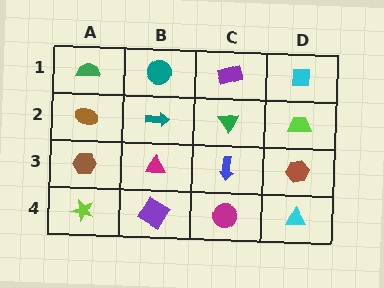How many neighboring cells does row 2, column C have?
4.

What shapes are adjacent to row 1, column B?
A teal arrow (row 2, column B), a green semicircle (row 1, column A), a purple rectangle (row 1, column C).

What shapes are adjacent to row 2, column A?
A green semicircle (row 1, column A), a brown hexagon (row 3, column A), a teal arrow (row 2, column B).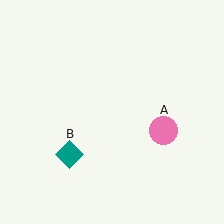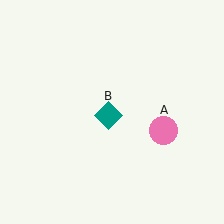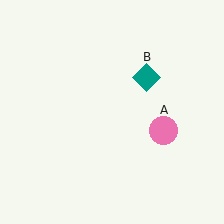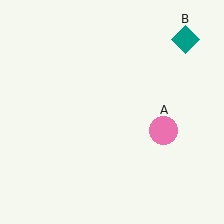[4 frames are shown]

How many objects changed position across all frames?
1 object changed position: teal diamond (object B).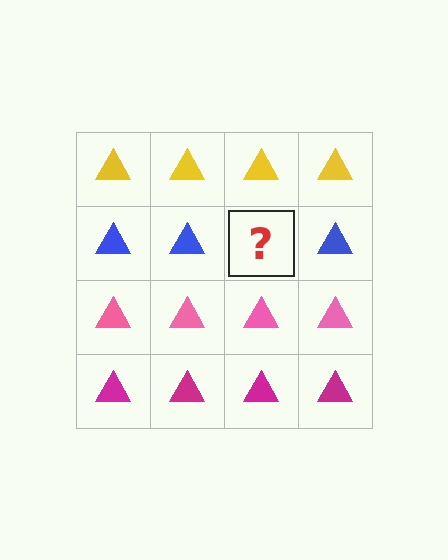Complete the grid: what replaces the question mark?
The question mark should be replaced with a blue triangle.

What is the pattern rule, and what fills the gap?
The rule is that each row has a consistent color. The gap should be filled with a blue triangle.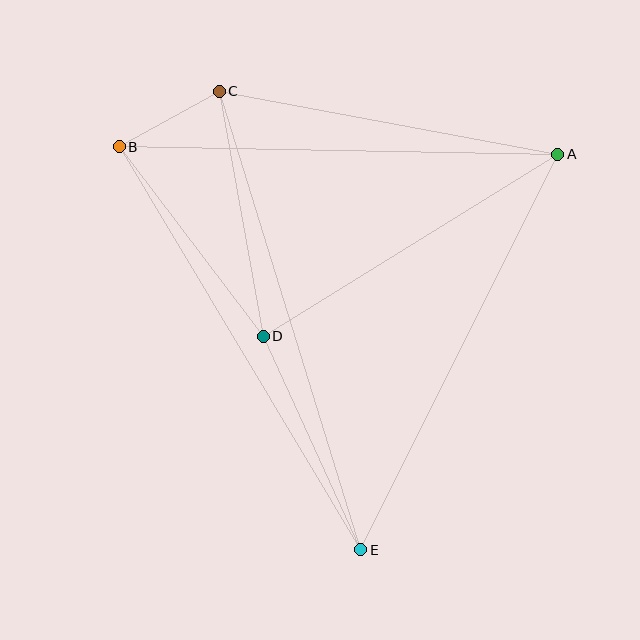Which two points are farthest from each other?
Points C and E are farthest from each other.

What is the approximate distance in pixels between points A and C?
The distance between A and C is approximately 344 pixels.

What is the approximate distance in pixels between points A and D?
The distance between A and D is approximately 346 pixels.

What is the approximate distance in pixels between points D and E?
The distance between D and E is approximately 235 pixels.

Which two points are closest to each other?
Points B and C are closest to each other.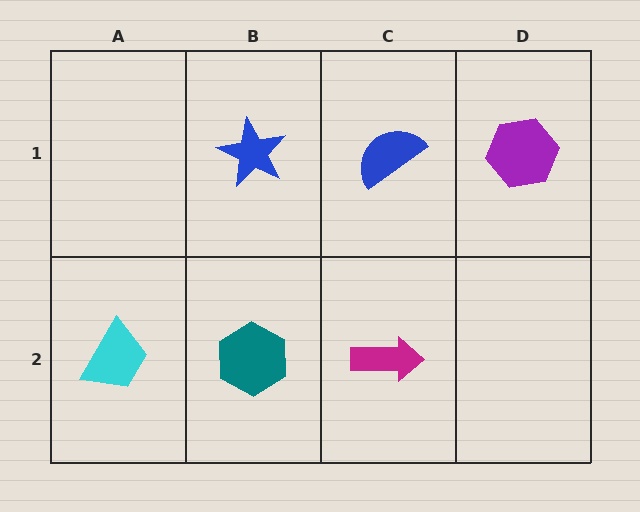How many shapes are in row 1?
3 shapes.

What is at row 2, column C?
A magenta arrow.